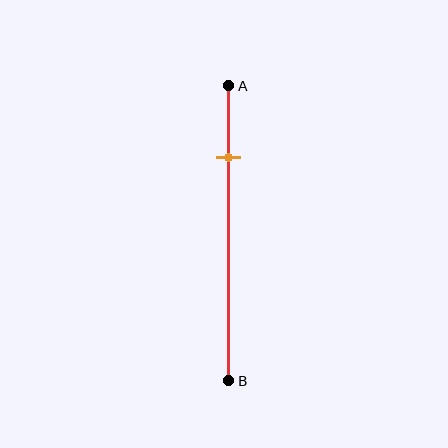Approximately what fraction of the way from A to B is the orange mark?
The orange mark is approximately 25% of the way from A to B.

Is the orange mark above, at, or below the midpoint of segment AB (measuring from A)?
The orange mark is above the midpoint of segment AB.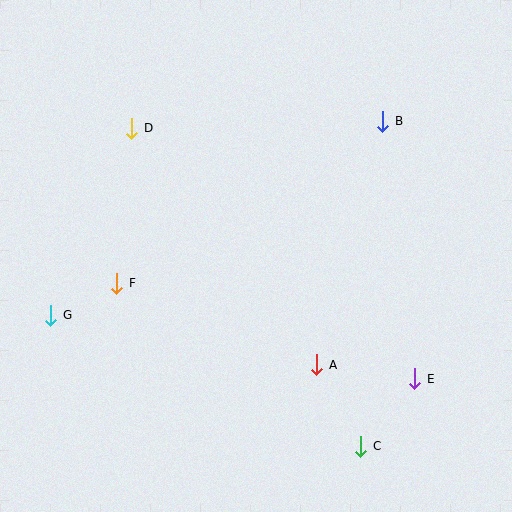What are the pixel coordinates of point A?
Point A is at (317, 365).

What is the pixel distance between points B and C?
The distance between B and C is 326 pixels.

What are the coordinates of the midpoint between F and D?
The midpoint between F and D is at (124, 206).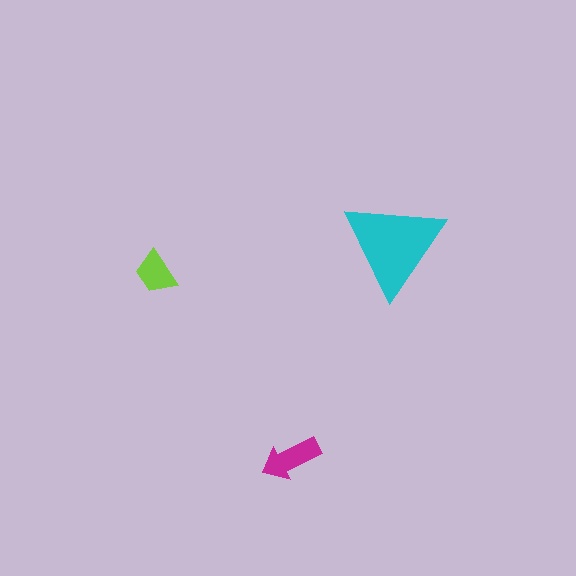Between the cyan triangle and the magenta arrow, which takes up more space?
The cyan triangle.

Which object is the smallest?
The lime trapezoid.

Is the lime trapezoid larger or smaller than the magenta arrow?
Smaller.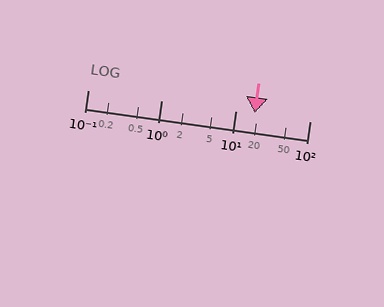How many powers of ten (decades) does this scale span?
The scale spans 3 decades, from 0.1 to 100.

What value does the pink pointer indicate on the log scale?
The pointer indicates approximately 18.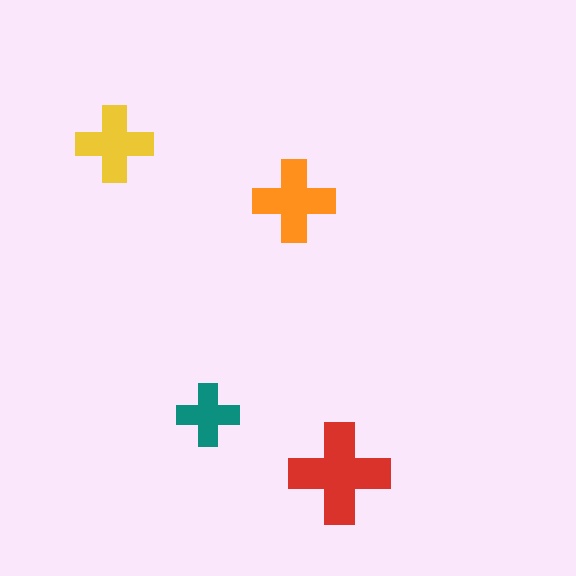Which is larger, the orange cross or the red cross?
The red one.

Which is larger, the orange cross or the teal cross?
The orange one.